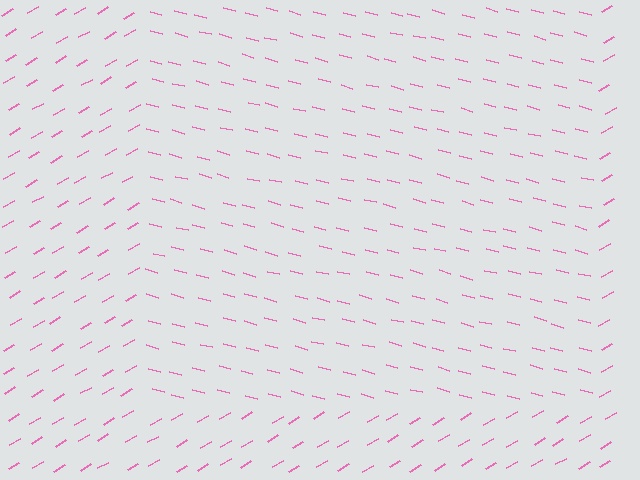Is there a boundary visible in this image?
Yes, there is a texture boundary formed by a change in line orientation.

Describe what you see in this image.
The image is filled with small pink line segments. A rectangle region in the image has lines oriented differently from the surrounding lines, creating a visible texture boundary.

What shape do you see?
I see a rectangle.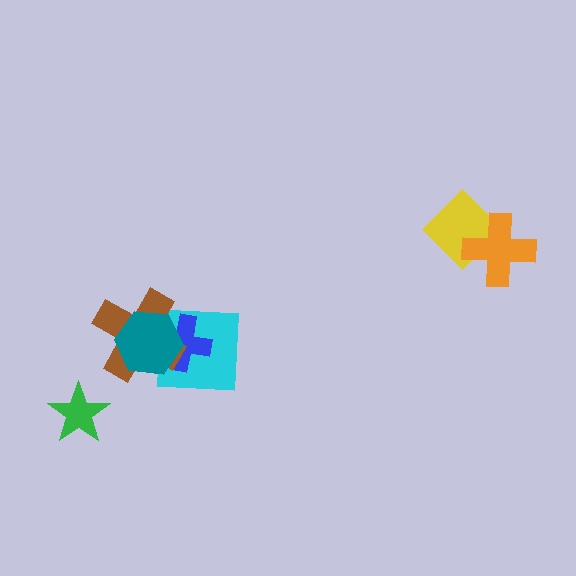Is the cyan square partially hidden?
Yes, it is partially covered by another shape.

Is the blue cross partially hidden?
Yes, it is partially covered by another shape.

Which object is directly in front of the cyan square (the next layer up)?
The blue cross is directly in front of the cyan square.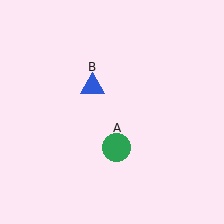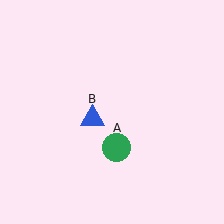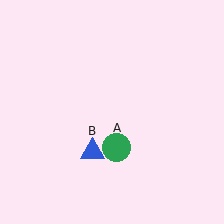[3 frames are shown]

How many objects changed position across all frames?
1 object changed position: blue triangle (object B).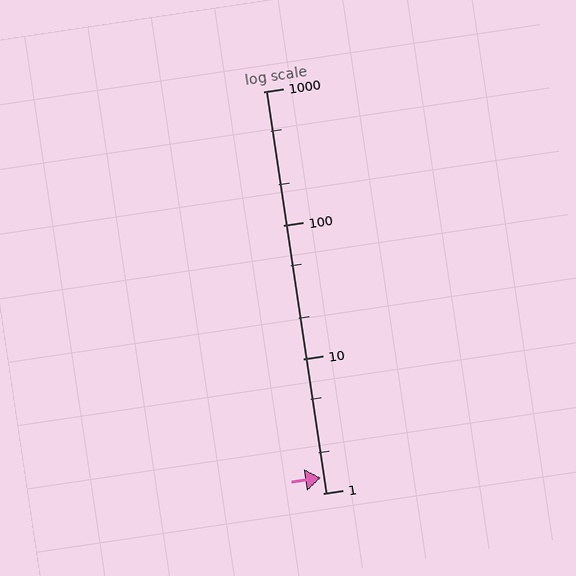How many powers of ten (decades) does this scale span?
The scale spans 3 decades, from 1 to 1000.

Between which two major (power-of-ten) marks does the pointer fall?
The pointer is between 1 and 10.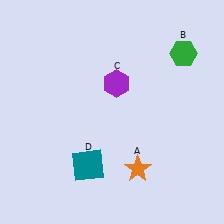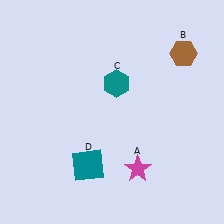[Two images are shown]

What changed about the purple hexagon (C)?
In Image 1, C is purple. In Image 2, it changed to teal.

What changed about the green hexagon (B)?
In Image 1, B is green. In Image 2, it changed to brown.